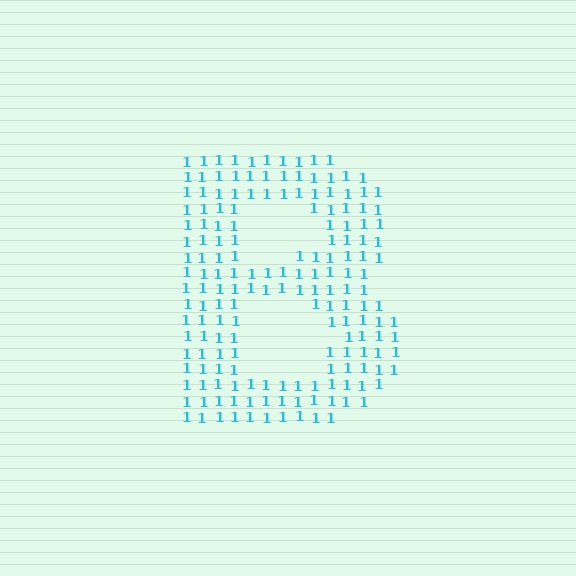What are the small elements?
The small elements are digit 1's.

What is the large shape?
The large shape is the letter B.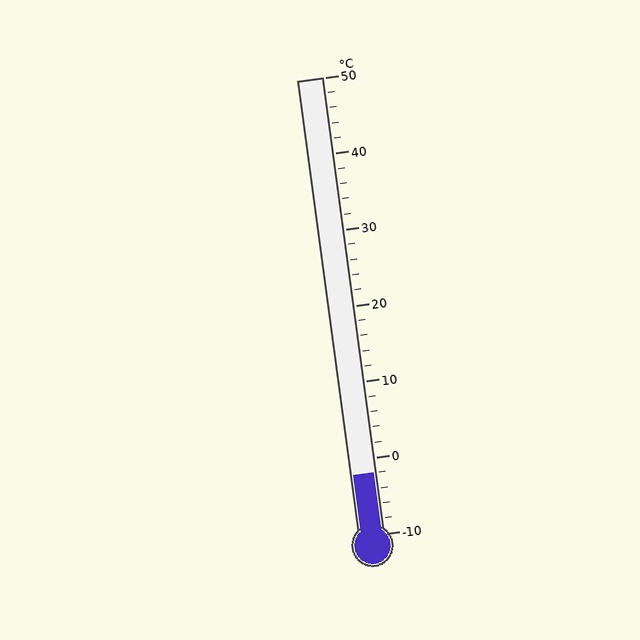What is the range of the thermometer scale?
The thermometer scale ranges from -10°C to 50°C.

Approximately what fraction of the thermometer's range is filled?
The thermometer is filled to approximately 15% of its range.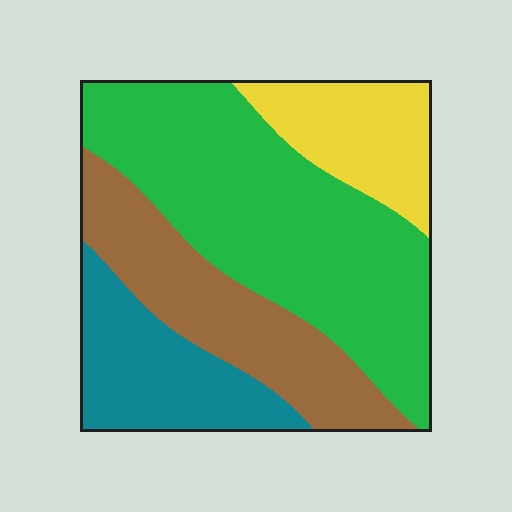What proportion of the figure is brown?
Brown takes up less than a quarter of the figure.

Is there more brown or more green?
Green.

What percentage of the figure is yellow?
Yellow takes up about one eighth (1/8) of the figure.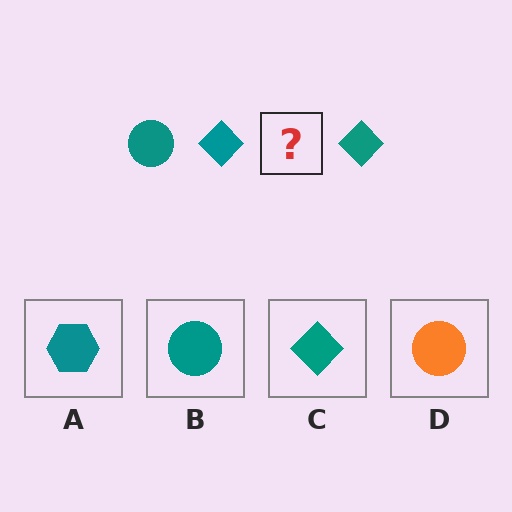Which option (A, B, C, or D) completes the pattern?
B.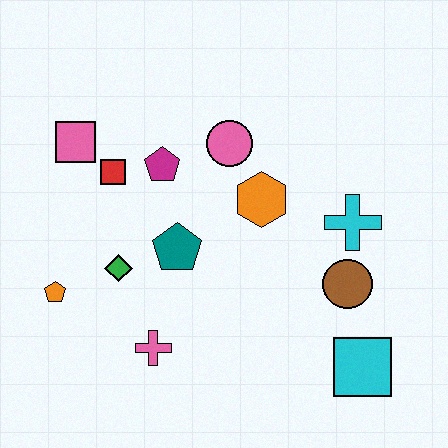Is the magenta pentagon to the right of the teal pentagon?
No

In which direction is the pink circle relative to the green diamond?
The pink circle is above the green diamond.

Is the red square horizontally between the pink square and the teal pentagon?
Yes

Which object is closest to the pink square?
The red square is closest to the pink square.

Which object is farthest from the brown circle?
The pink square is farthest from the brown circle.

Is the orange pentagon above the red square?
No